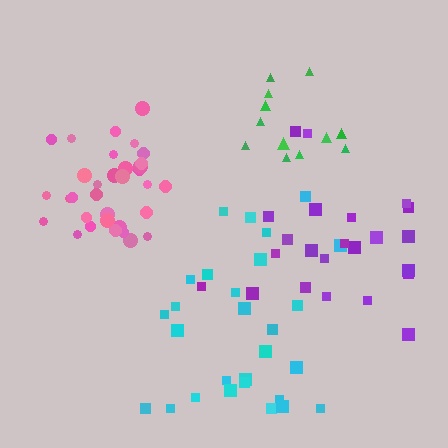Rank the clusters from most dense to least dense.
pink, green, cyan, purple.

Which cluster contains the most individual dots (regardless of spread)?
Pink (33).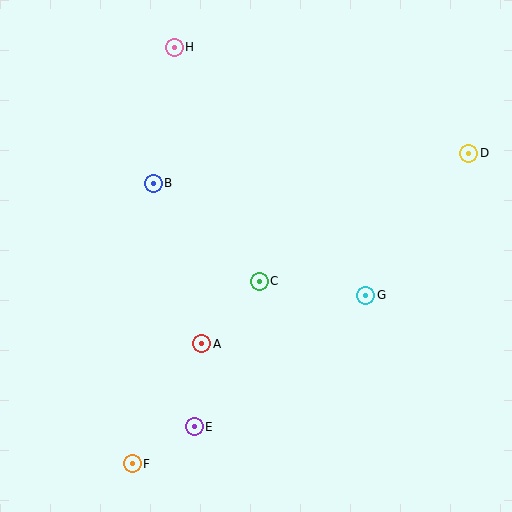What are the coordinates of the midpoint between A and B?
The midpoint between A and B is at (178, 263).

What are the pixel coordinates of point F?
Point F is at (132, 464).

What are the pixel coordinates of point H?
Point H is at (174, 47).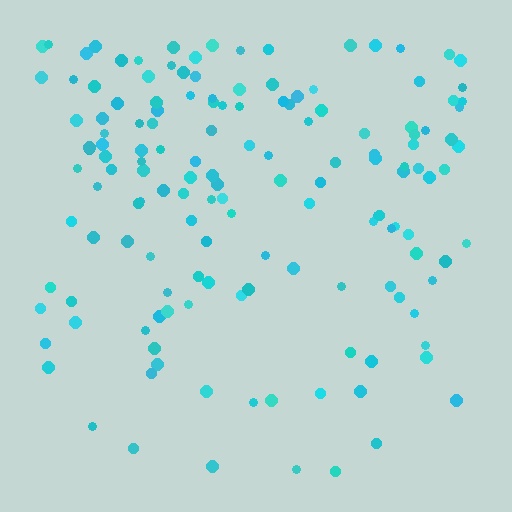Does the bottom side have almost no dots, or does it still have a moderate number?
Still a moderate number, just noticeably fewer than the top.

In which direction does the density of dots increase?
From bottom to top, with the top side densest.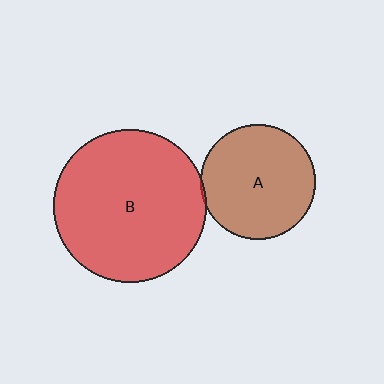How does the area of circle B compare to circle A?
Approximately 1.8 times.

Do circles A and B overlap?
Yes.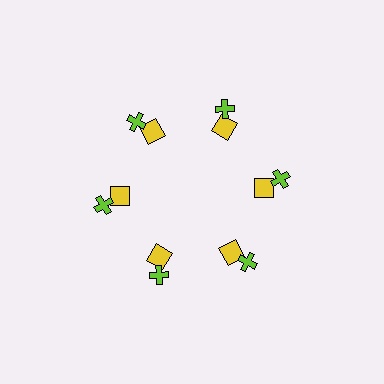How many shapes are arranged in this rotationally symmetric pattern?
There are 12 shapes, arranged in 6 groups of 2.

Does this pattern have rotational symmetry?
Yes, this pattern has 6-fold rotational symmetry. It looks the same after rotating 60 degrees around the center.